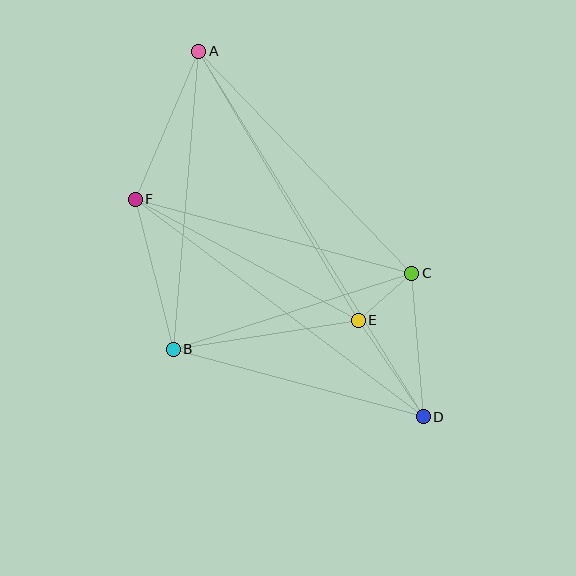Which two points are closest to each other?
Points C and E are closest to each other.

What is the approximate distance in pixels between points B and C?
The distance between B and C is approximately 250 pixels.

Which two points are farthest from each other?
Points A and D are farthest from each other.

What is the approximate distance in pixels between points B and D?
The distance between B and D is approximately 258 pixels.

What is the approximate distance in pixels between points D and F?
The distance between D and F is approximately 361 pixels.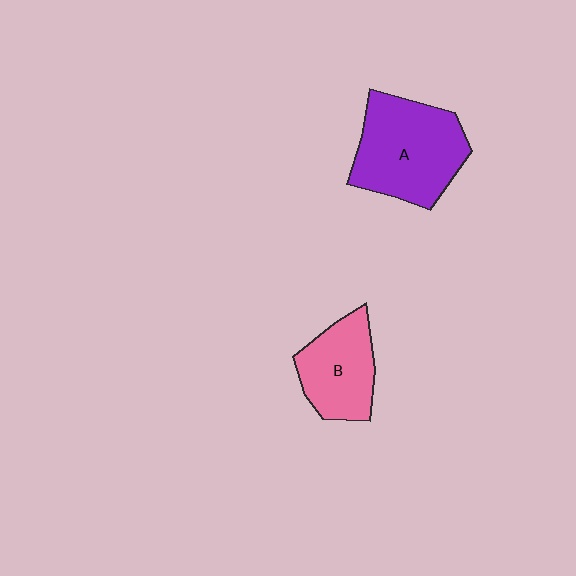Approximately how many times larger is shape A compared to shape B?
Approximately 1.5 times.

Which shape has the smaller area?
Shape B (pink).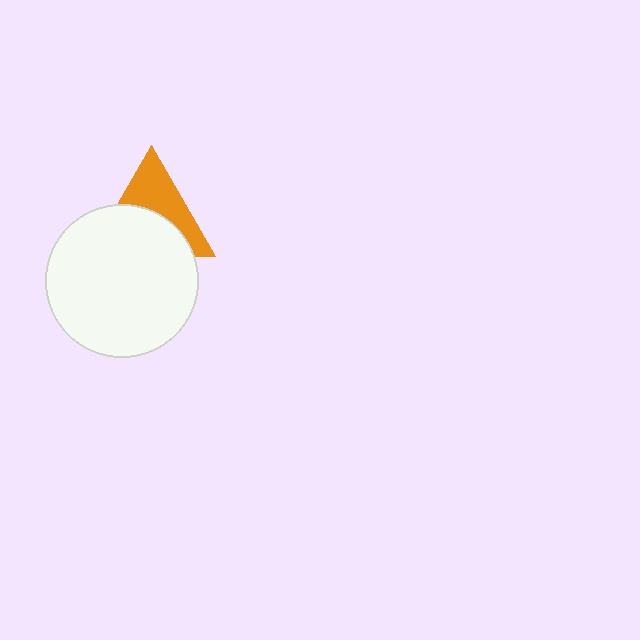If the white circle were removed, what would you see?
You would see the complete orange triangle.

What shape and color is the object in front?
The object in front is a white circle.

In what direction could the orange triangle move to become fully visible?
The orange triangle could move up. That would shift it out from behind the white circle entirely.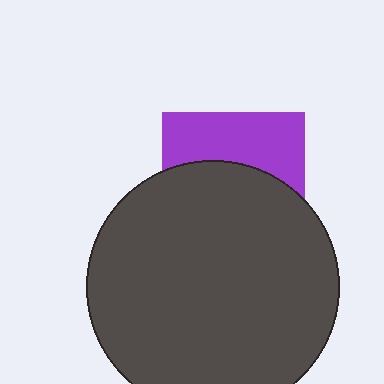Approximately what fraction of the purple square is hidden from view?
Roughly 60% of the purple square is hidden behind the dark gray circle.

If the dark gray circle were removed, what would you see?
You would see the complete purple square.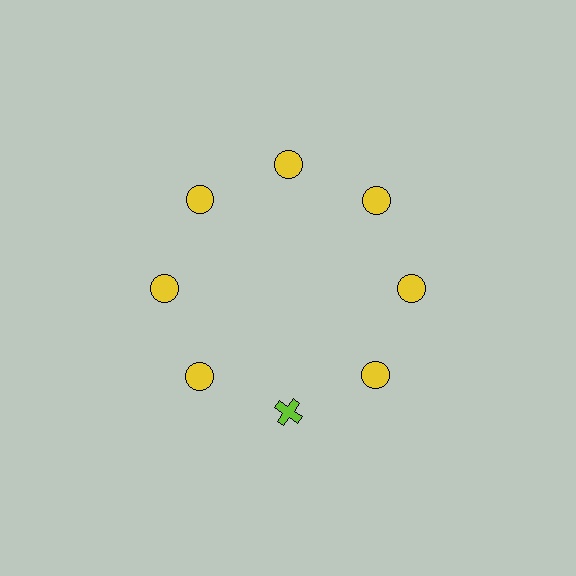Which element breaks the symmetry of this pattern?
The lime cross at roughly the 6 o'clock position breaks the symmetry. All other shapes are yellow circles.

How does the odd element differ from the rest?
It differs in both color (lime instead of yellow) and shape (cross instead of circle).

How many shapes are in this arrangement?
There are 8 shapes arranged in a ring pattern.